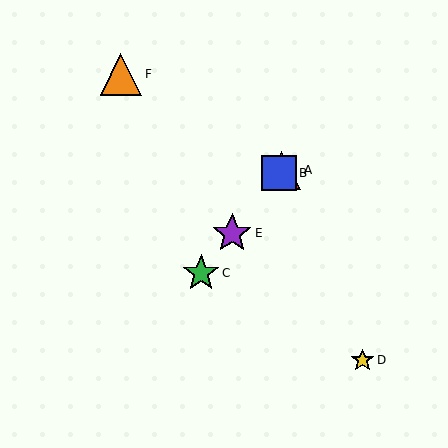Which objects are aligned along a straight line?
Objects A, B, C, E are aligned along a straight line.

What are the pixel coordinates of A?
Object A is at (281, 170).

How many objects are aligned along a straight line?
4 objects (A, B, C, E) are aligned along a straight line.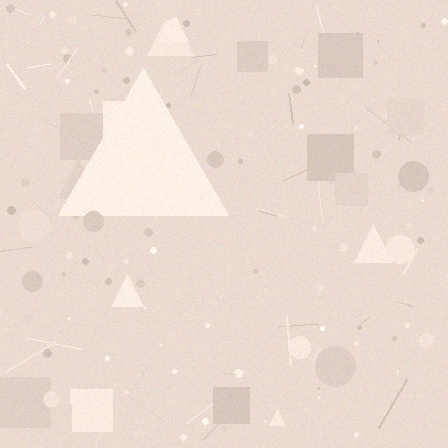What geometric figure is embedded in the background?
A triangle is embedded in the background.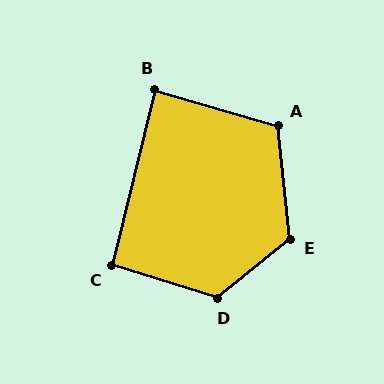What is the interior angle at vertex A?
Approximately 112 degrees (obtuse).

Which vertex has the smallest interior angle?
B, at approximately 88 degrees.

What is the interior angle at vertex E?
Approximately 123 degrees (obtuse).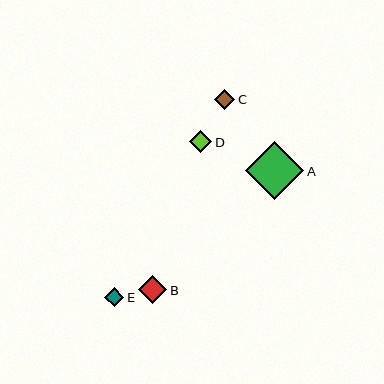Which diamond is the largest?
Diamond A is the largest with a size of approximately 58 pixels.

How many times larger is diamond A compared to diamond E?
Diamond A is approximately 3.1 times the size of diamond E.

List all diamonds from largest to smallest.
From largest to smallest: A, B, D, C, E.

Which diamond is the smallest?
Diamond E is the smallest with a size of approximately 19 pixels.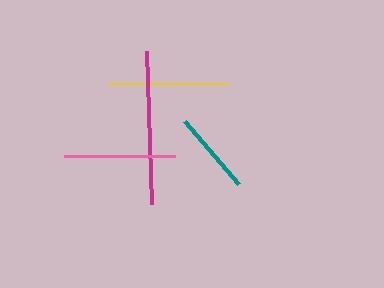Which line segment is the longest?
The magenta line is the longest at approximately 153 pixels.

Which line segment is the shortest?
The teal line is the shortest at approximately 83 pixels.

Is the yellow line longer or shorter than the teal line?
The yellow line is longer than the teal line.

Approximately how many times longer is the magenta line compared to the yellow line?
The magenta line is approximately 1.3 times the length of the yellow line.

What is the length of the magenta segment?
The magenta segment is approximately 153 pixels long.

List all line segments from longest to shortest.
From longest to shortest: magenta, yellow, pink, teal.